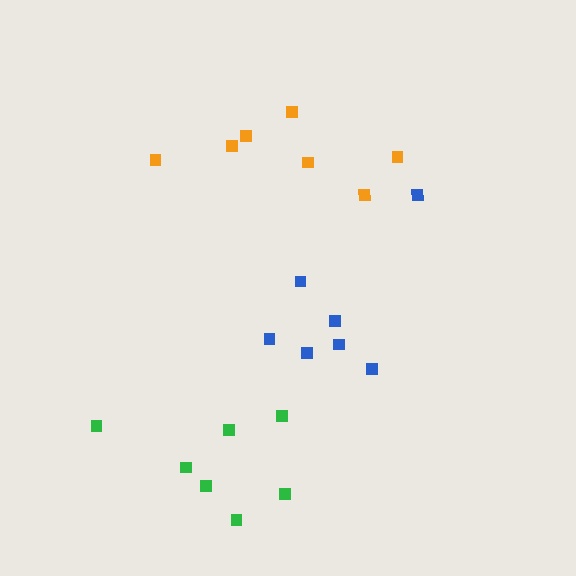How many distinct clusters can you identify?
There are 3 distinct clusters.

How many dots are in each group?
Group 1: 7 dots, Group 2: 7 dots, Group 3: 7 dots (21 total).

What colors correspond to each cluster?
The clusters are colored: blue, orange, green.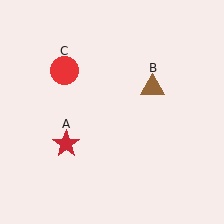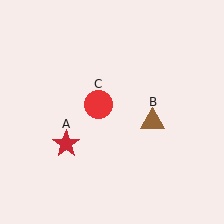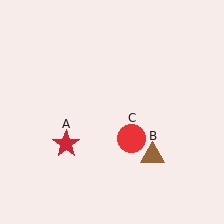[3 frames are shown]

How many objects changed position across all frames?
2 objects changed position: brown triangle (object B), red circle (object C).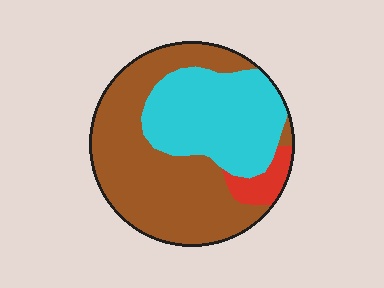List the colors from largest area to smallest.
From largest to smallest: brown, cyan, red.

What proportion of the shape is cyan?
Cyan covers roughly 35% of the shape.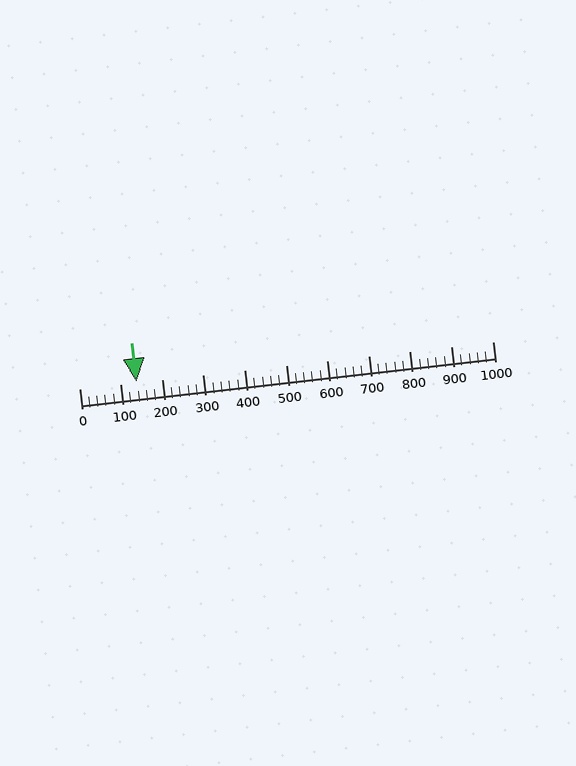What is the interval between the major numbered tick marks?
The major tick marks are spaced 100 units apart.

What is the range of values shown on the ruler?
The ruler shows values from 0 to 1000.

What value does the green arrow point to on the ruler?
The green arrow points to approximately 138.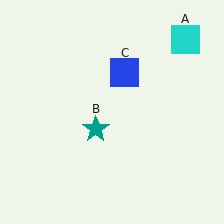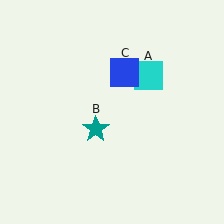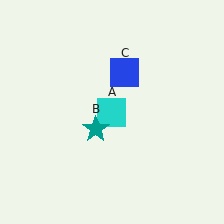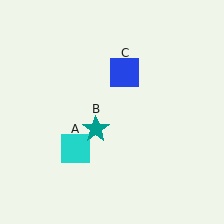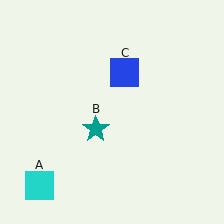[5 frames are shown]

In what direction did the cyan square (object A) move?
The cyan square (object A) moved down and to the left.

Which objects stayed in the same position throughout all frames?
Teal star (object B) and blue square (object C) remained stationary.